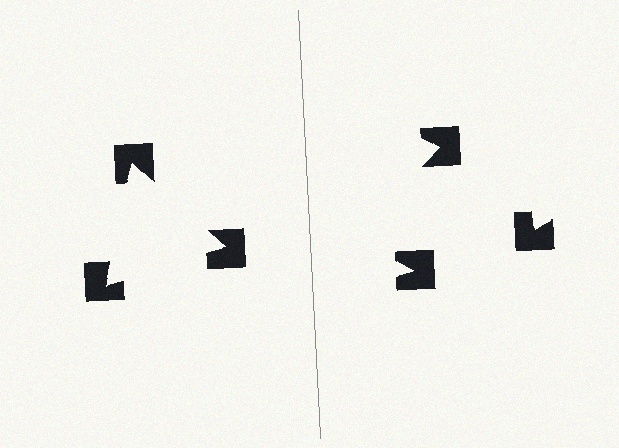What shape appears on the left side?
An illusory triangle.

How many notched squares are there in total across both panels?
6 — 3 on each side.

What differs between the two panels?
The notched squares are positioned identically on both sides; only the wedge orientations differ. On the left they align to a triangle; on the right they are misaligned.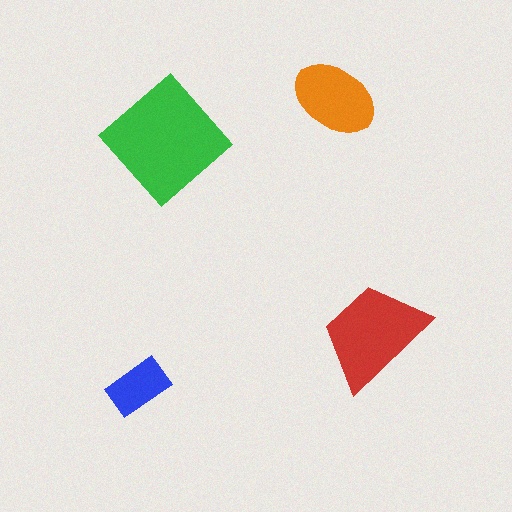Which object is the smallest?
The blue rectangle.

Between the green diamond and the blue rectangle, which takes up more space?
The green diamond.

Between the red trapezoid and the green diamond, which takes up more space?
The green diamond.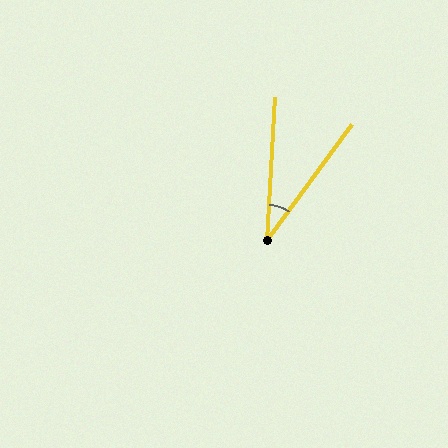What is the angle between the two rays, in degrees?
Approximately 33 degrees.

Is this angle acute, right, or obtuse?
It is acute.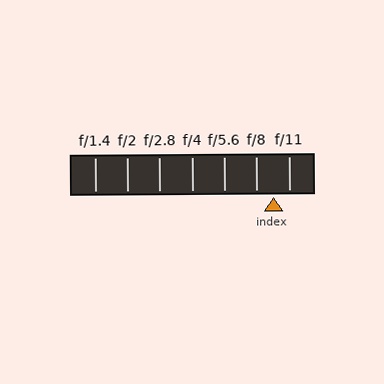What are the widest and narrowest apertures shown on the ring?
The widest aperture shown is f/1.4 and the narrowest is f/11.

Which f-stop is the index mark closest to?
The index mark is closest to f/11.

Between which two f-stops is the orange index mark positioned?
The index mark is between f/8 and f/11.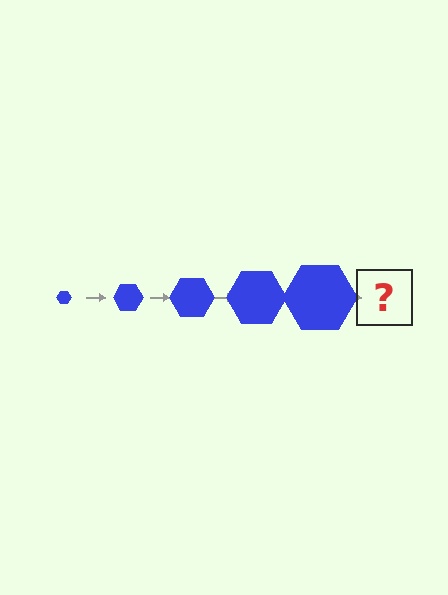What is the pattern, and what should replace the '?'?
The pattern is that the hexagon gets progressively larger each step. The '?' should be a blue hexagon, larger than the previous one.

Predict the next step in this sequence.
The next step is a blue hexagon, larger than the previous one.